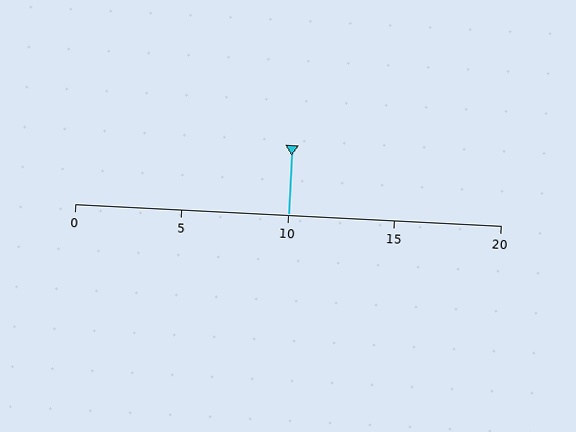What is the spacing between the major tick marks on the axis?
The major ticks are spaced 5 apart.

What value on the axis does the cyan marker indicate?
The marker indicates approximately 10.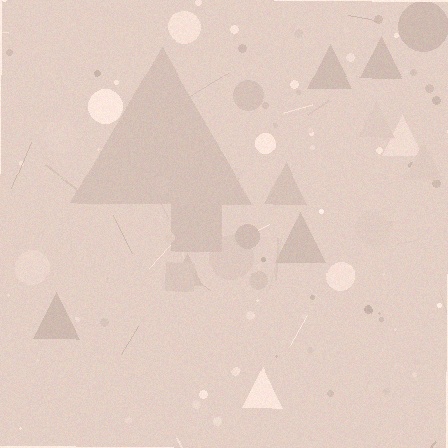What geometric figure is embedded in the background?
A triangle is embedded in the background.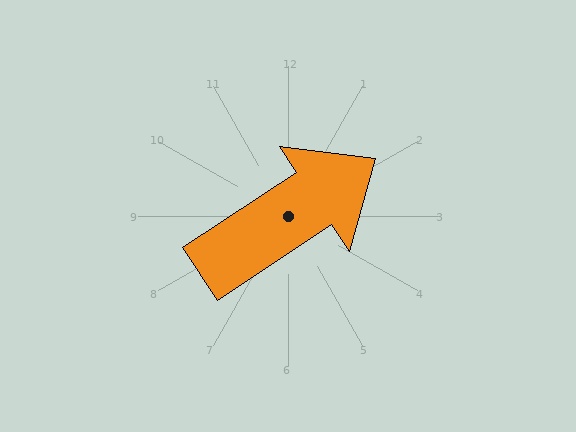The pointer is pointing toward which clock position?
Roughly 2 o'clock.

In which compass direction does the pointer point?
Northeast.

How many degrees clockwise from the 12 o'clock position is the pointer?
Approximately 57 degrees.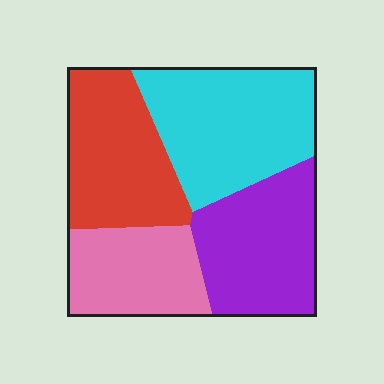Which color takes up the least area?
Pink, at roughly 20%.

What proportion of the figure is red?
Red takes up less than a quarter of the figure.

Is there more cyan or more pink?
Cyan.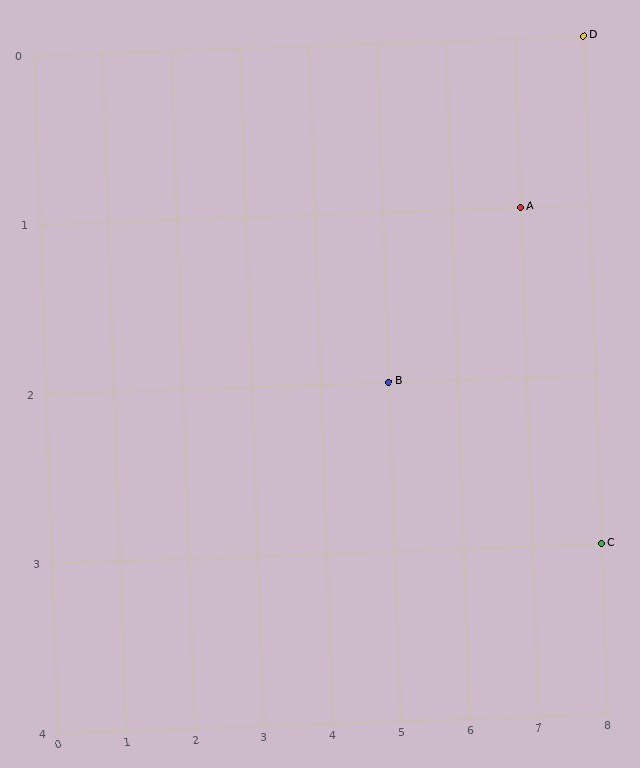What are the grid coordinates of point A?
Point A is at grid coordinates (7, 1).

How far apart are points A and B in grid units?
Points A and B are 2 columns and 1 row apart (about 2.2 grid units diagonally).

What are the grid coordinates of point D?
Point D is at grid coordinates (8, 0).